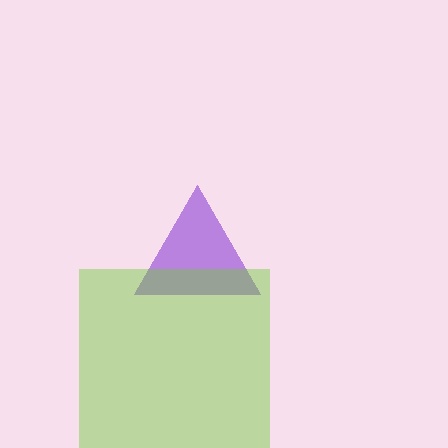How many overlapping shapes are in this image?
There are 2 overlapping shapes in the image.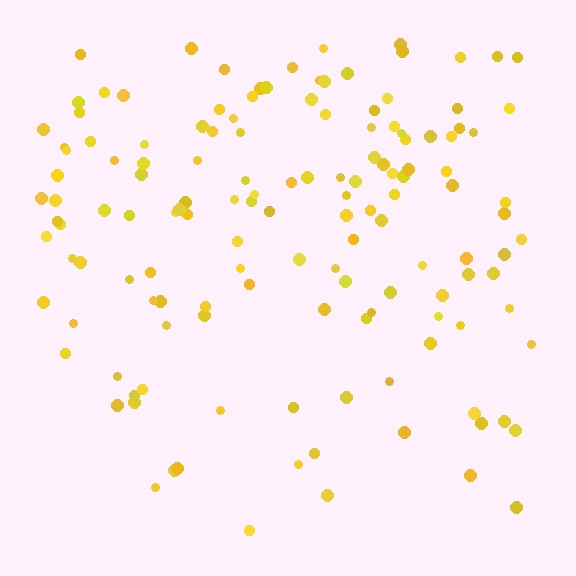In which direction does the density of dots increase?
From bottom to top, with the top side densest.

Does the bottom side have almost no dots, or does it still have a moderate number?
Still a moderate number, just noticeably fewer than the top.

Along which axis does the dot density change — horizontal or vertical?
Vertical.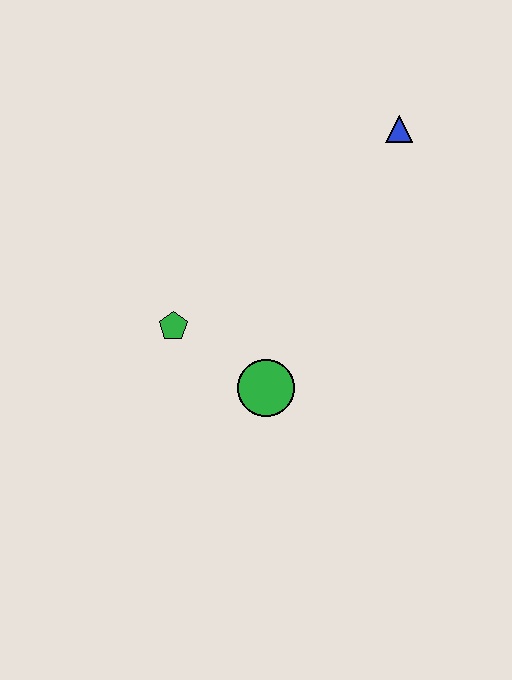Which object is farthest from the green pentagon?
The blue triangle is farthest from the green pentagon.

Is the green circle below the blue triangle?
Yes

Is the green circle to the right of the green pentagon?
Yes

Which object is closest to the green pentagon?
The green circle is closest to the green pentagon.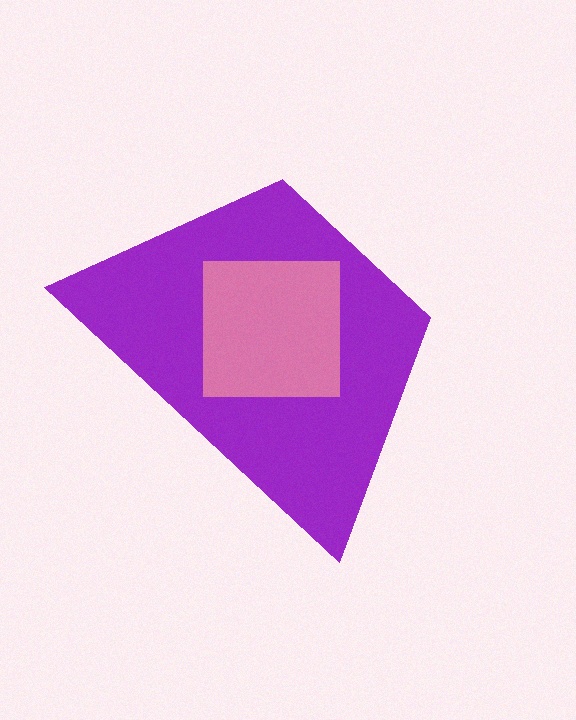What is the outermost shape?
The purple trapezoid.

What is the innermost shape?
The pink square.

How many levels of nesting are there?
2.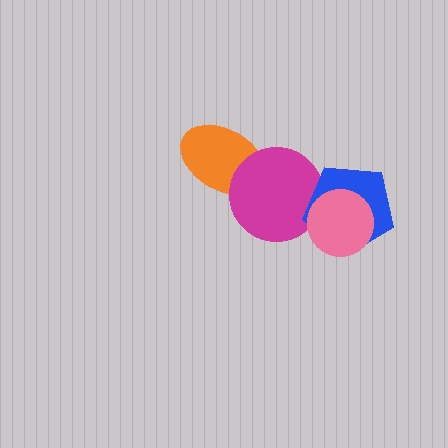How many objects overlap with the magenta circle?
3 objects overlap with the magenta circle.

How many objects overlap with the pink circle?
2 objects overlap with the pink circle.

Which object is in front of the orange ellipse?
The magenta circle is in front of the orange ellipse.